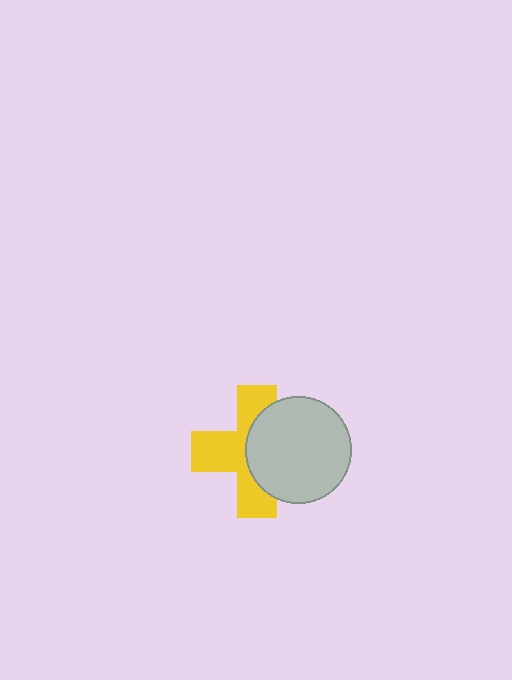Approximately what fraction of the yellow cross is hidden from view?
Roughly 46% of the yellow cross is hidden behind the light gray circle.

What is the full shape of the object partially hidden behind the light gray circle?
The partially hidden object is a yellow cross.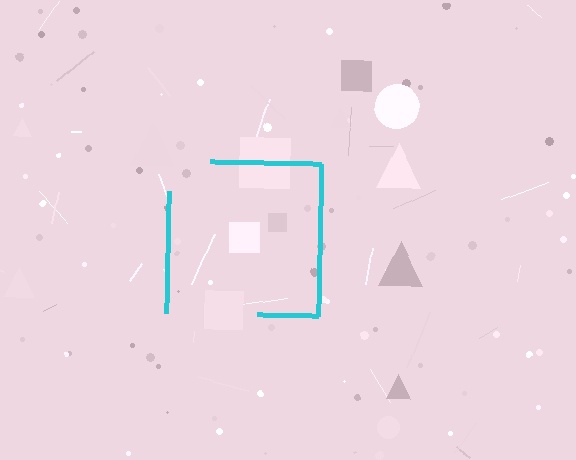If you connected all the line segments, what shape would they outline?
They would outline a square.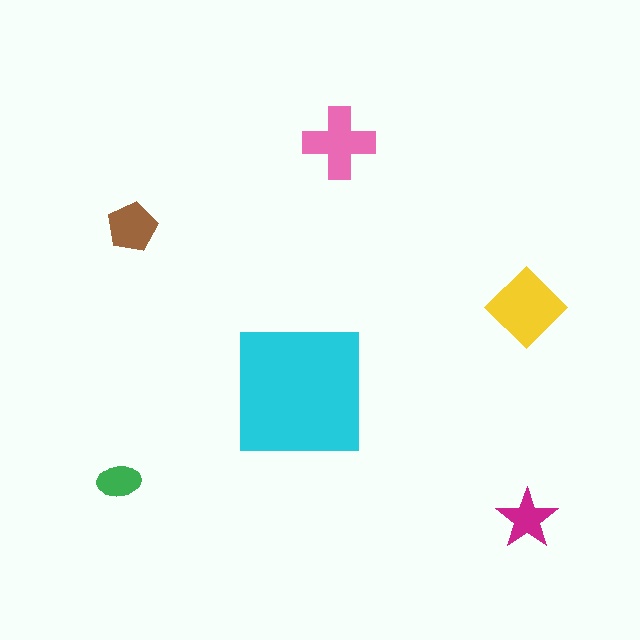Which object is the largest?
The cyan square.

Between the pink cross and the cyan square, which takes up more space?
The cyan square.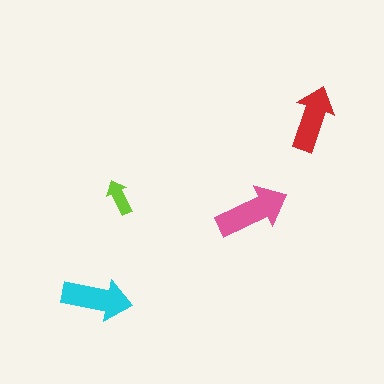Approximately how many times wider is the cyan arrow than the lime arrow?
About 2 times wider.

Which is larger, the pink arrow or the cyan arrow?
The pink one.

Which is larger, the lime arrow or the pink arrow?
The pink one.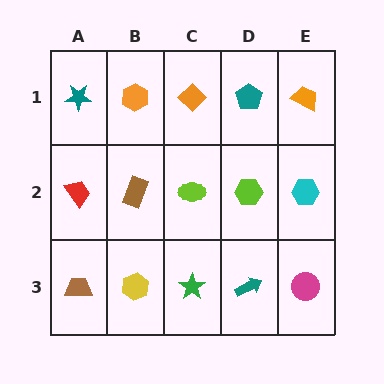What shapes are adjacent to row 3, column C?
A lime ellipse (row 2, column C), a yellow hexagon (row 3, column B), a teal arrow (row 3, column D).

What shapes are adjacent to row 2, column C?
An orange diamond (row 1, column C), a green star (row 3, column C), a brown rectangle (row 2, column B), a lime hexagon (row 2, column D).